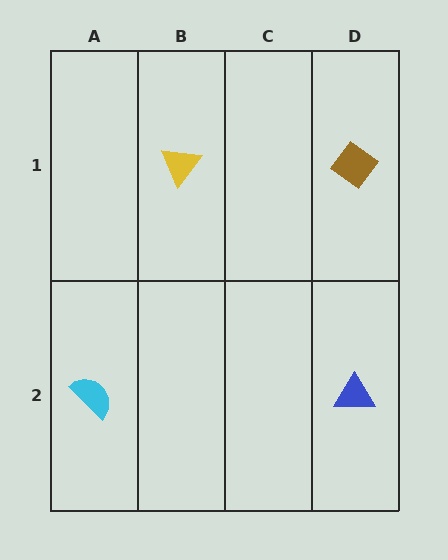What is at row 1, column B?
A yellow triangle.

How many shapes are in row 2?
2 shapes.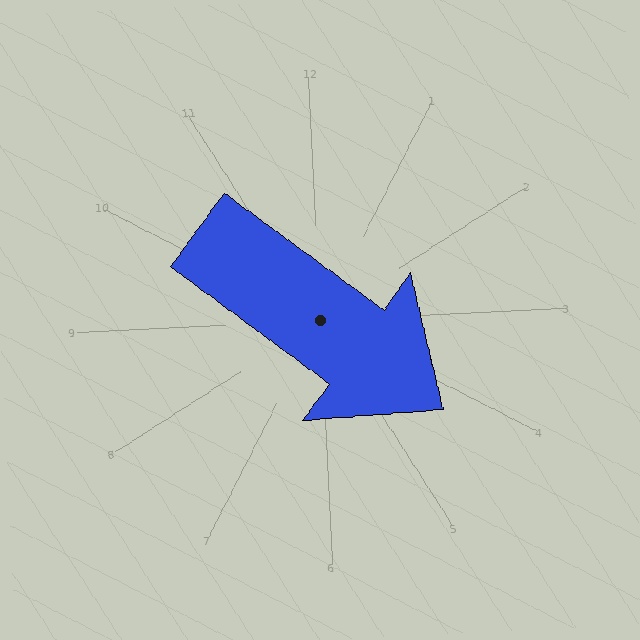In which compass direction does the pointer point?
Southeast.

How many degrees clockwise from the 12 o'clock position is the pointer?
Approximately 129 degrees.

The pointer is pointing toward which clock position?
Roughly 4 o'clock.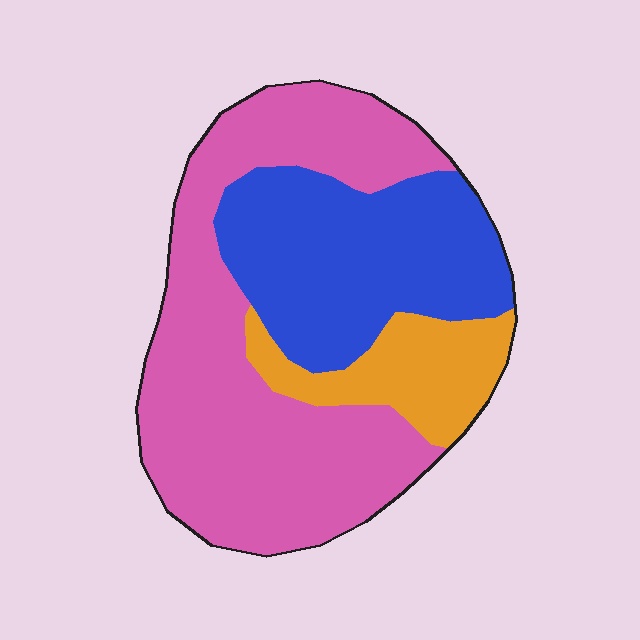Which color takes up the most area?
Pink, at roughly 55%.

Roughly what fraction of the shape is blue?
Blue takes up about one third (1/3) of the shape.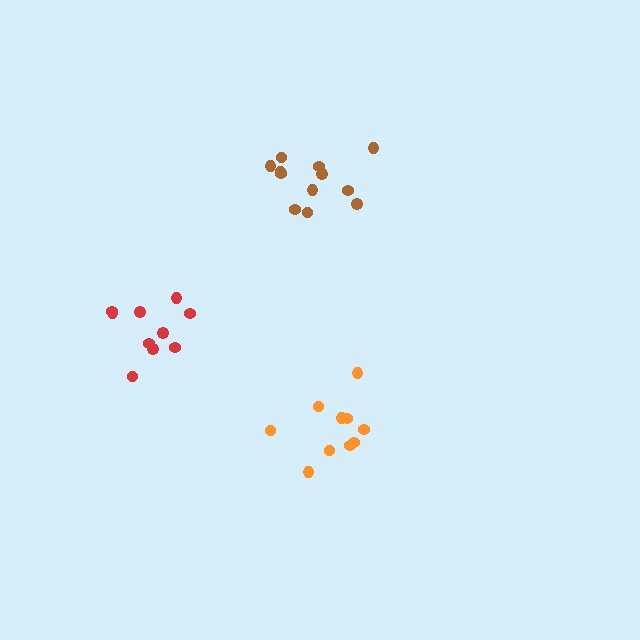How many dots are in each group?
Group 1: 10 dots, Group 2: 12 dots, Group 3: 10 dots (32 total).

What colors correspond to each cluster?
The clusters are colored: orange, brown, red.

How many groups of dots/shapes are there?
There are 3 groups.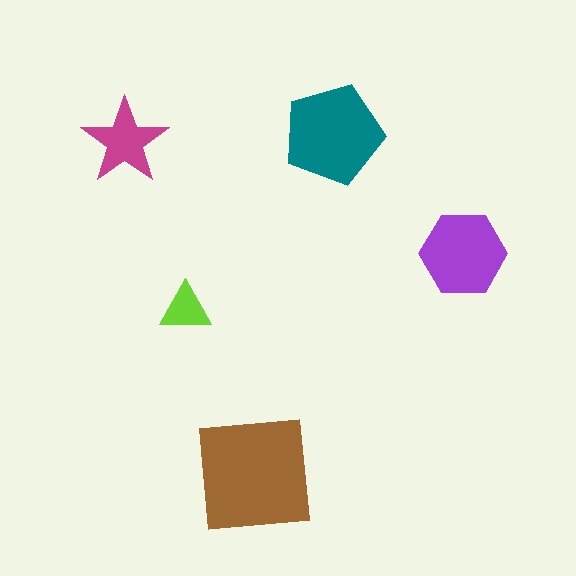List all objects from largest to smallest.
The brown square, the teal pentagon, the purple hexagon, the magenta star, the lime triangle.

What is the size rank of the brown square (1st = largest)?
1st.